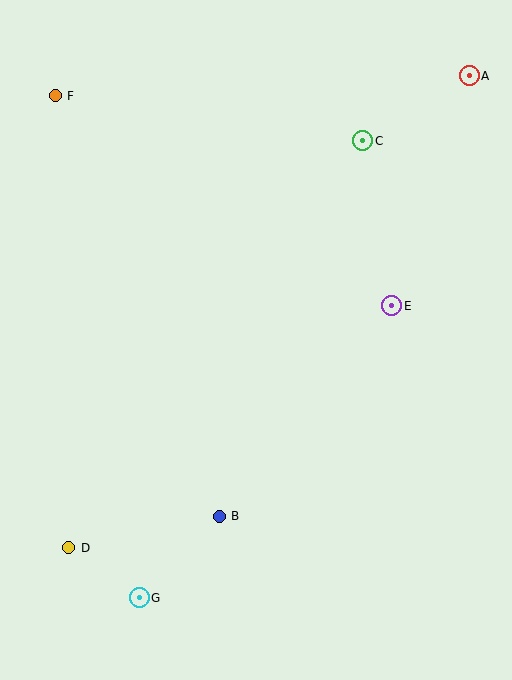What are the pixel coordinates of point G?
Point G is at (139, 598).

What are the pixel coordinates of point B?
Point B is at (219, 516).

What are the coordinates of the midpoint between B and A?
The midpoint between B and A is at (344, 296).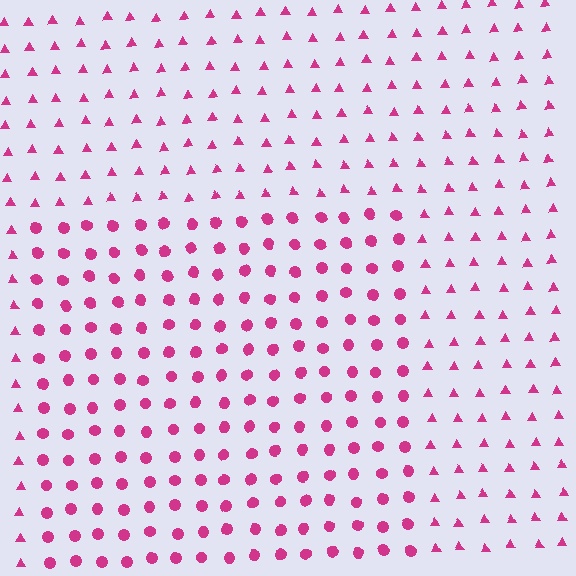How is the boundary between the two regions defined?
The boundary is defined by a change in element shape: circles inside vs. triangles outside. All elements share the same color and spacing.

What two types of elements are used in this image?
The image uses circles inside the rectangle region and triangles outside it.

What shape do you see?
I see a rectangle.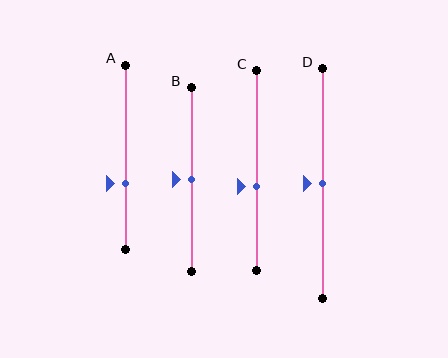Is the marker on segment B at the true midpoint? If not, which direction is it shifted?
Yes, the marker on segment B is at the true midpoint.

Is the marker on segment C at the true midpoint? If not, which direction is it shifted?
No, the marker on segment C is shifted downward by about 8% of the segment length.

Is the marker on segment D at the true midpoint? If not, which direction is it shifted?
Yes, the marker on segment D is at the true midpoint.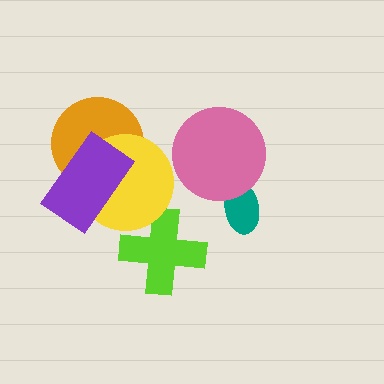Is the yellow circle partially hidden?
Yes, it is partially covered by another shape.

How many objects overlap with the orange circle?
2 objects overlap with the orange circle.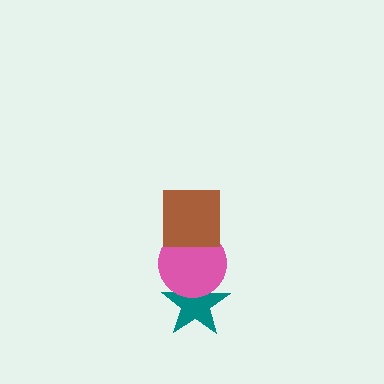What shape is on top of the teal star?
The pink circle is on top of the teal star.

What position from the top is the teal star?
The teal star is 3rd from the top.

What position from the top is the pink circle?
The pink circle is 2nd from the top.